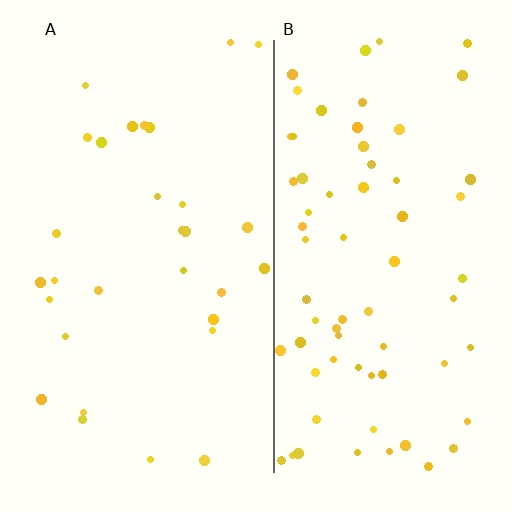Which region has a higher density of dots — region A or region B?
B (the right).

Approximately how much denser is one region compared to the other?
Approximately 2.3× — region B over region A.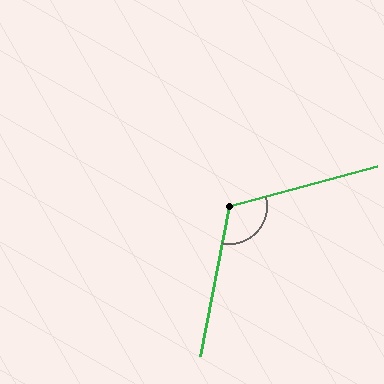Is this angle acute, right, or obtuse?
It is obtuse.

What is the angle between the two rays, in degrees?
Approximately 116 degrees.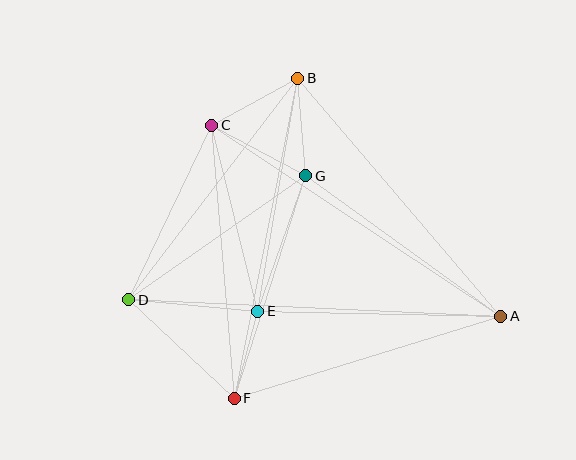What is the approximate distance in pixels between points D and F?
The distance between D and F is approximately 144 pixels.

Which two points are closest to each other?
Points E and F are closest to each other.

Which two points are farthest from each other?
Points A and D are farthest from each other.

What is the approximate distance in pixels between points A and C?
The distance between A and C is approximately 346 pixels.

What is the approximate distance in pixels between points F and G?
The distance between F and G is approximately 233 pixels.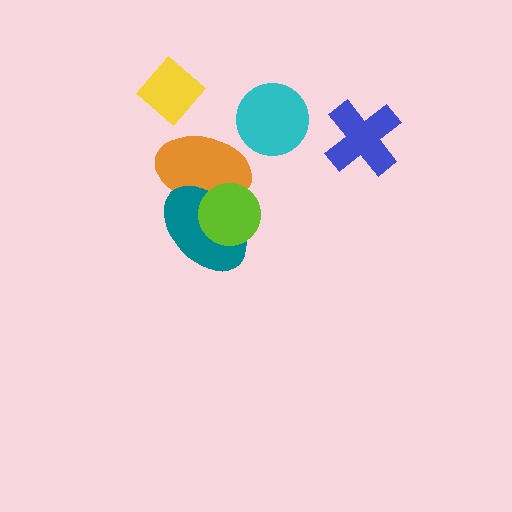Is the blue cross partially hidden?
No, no other shape covers it.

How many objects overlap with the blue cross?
0 objects overlap with the blue cross.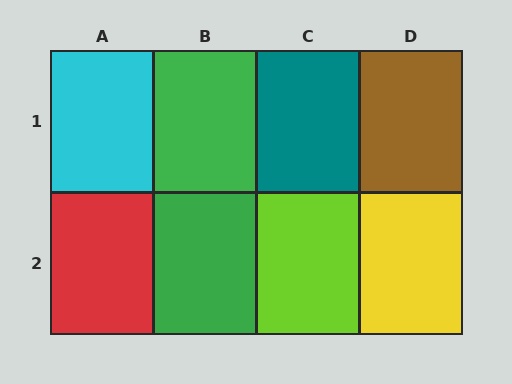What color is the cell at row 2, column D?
Yellow.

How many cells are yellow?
1 cell is yellow.